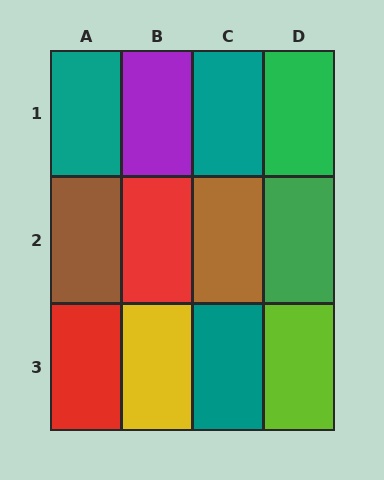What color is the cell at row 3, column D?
Lime.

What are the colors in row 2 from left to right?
Brown, red, brown, green.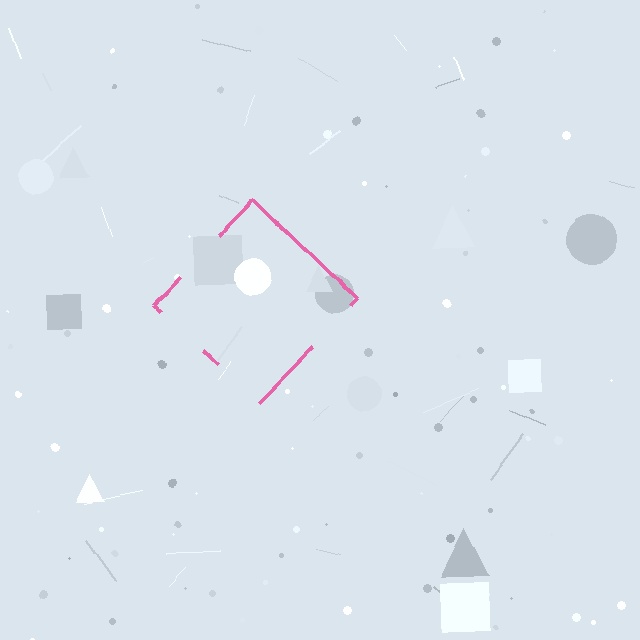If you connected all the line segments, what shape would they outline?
They would outline a diamond.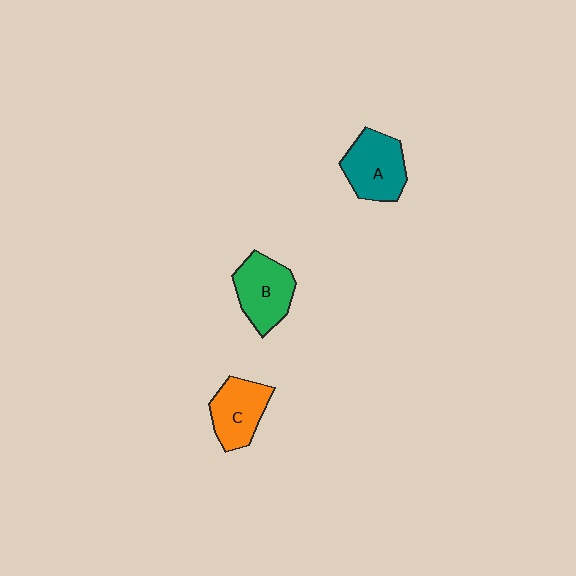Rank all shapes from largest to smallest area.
From largest to smallest: A (teal), B (green), C (orange).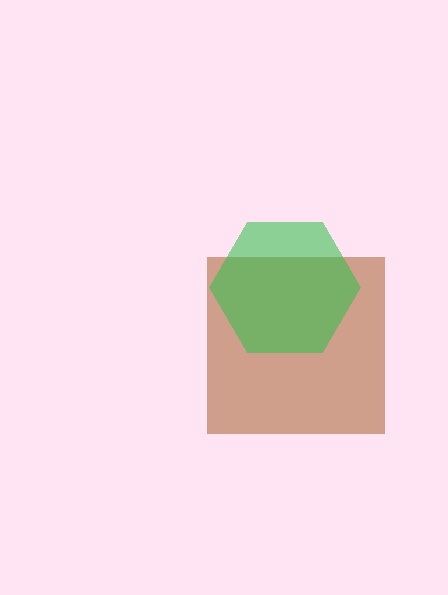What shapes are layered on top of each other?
The layered shapes are: a brown square, a green hexagon.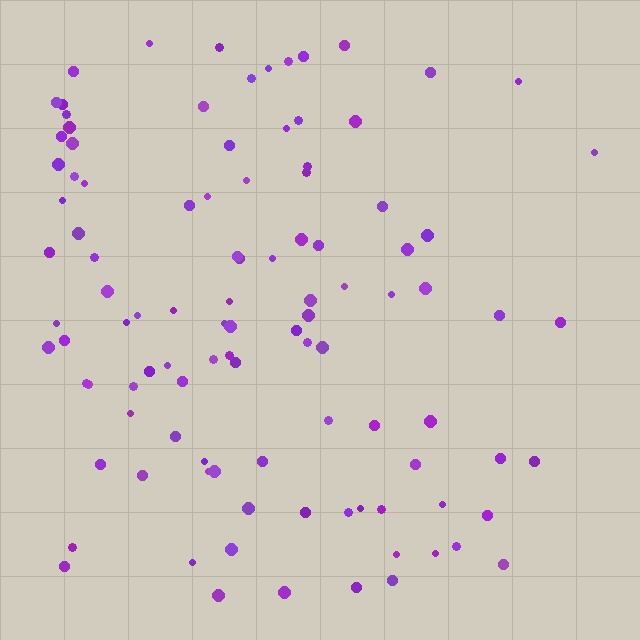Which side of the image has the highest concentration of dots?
The left.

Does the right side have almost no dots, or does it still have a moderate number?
Still a moderate number, just noticeably fewer than the left.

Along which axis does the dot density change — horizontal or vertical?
Horizontal.